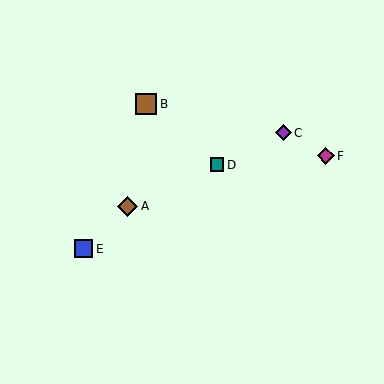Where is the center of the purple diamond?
The center of the purple diamond is at (283, 133).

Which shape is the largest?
The brown square (labeled B) is the largest.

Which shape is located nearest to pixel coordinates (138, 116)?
The brown square (labeled B) at (146, 104) is nearest to that location.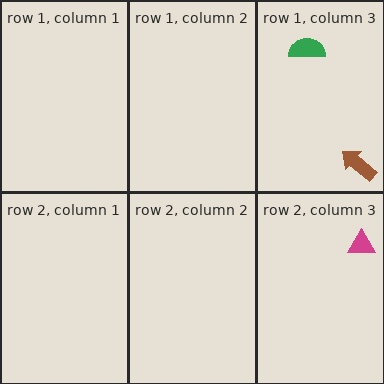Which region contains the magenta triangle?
The row 2, column 3 region.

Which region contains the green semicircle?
The row 1, column 3 region.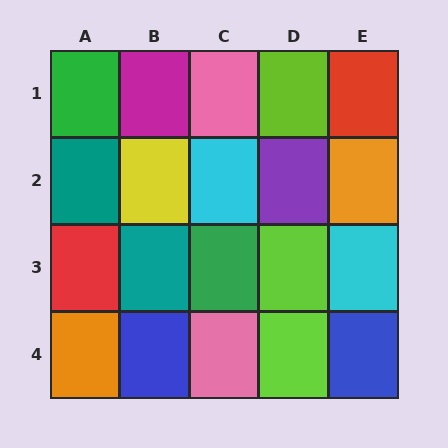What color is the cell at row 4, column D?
Lime.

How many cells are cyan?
2 cells are cyan.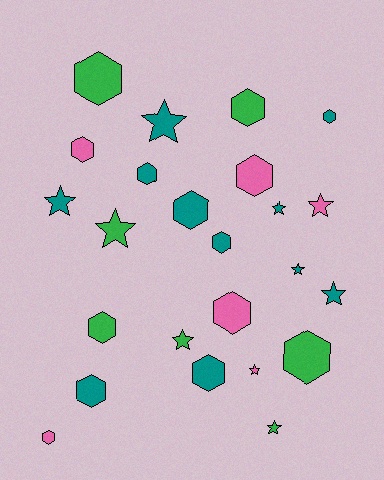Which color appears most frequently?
Teal, with 11 objects.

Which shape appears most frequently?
Hexagon, with 14 objects.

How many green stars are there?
There are 3 green stars.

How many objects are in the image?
There are 24 objects.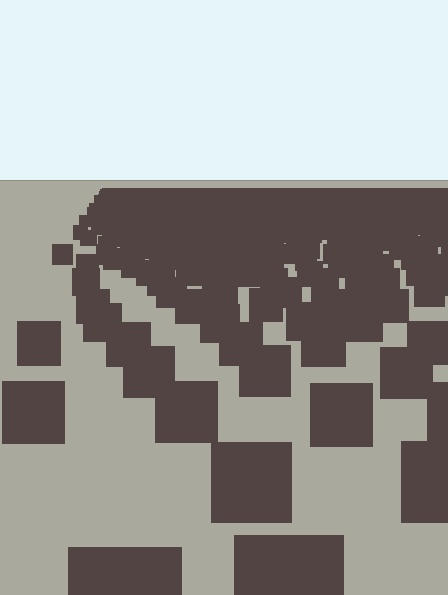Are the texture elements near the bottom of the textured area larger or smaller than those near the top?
Larger. Near the bottom, elements are closer to the viewer and appear at a bigger on-screen size.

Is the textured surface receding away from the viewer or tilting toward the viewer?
The surface is receding away from the viewer. Texture elements get smaller and denser toward the top.